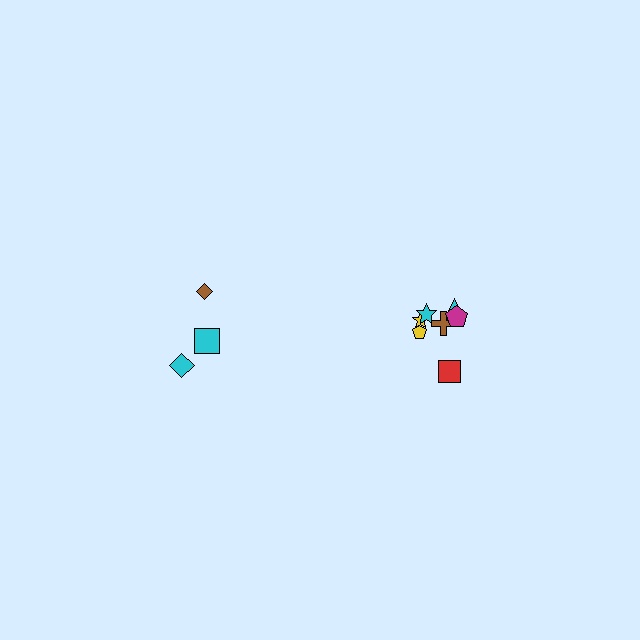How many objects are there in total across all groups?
There are 10 objects.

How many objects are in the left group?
There are 3 objects.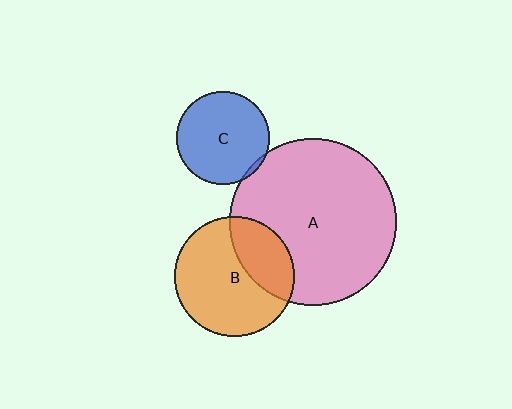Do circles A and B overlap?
Yes.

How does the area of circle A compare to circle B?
Approximately 2.0 times.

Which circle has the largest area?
Circle A (pink).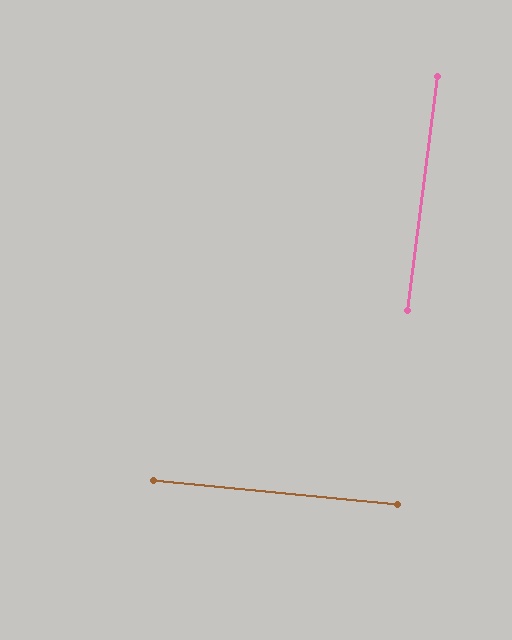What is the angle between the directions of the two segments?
Approximately 88 degrees.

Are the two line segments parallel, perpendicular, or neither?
Perpendicular — they meet at approximately 88°.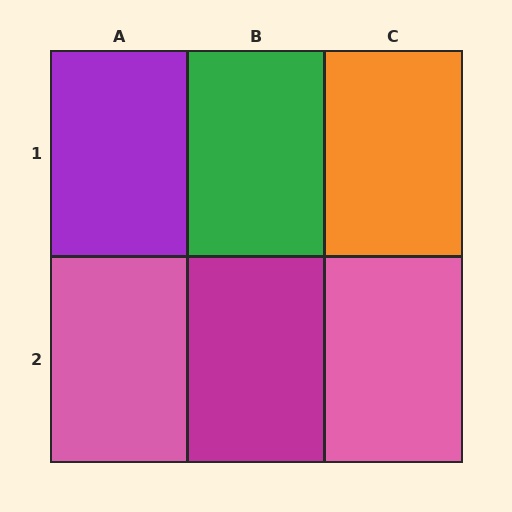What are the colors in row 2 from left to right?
Pink, magenta, pink.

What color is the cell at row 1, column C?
Orange.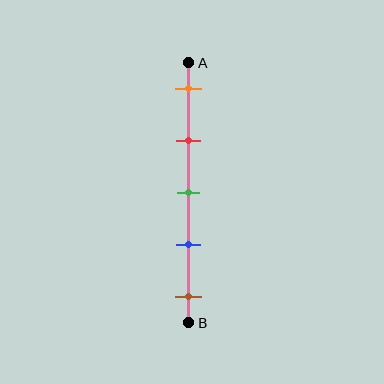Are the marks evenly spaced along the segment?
Yes, the marks are approximately evenly spaced.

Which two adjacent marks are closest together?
The green and blue marks are the closest adjacent pair.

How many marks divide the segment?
There are 5 marks dividing the segment.